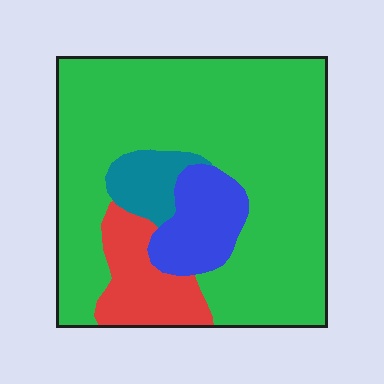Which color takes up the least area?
Teal, at roughly 5%.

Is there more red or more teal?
Red.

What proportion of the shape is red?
Red takes up less than a quarter of the shape.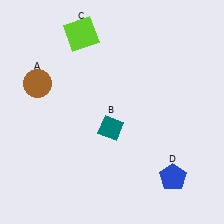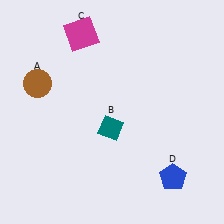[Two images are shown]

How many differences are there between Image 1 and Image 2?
There is 1 difference between the two images.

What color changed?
The square (C) changed from lime in Image 1 to magenta in Image 2.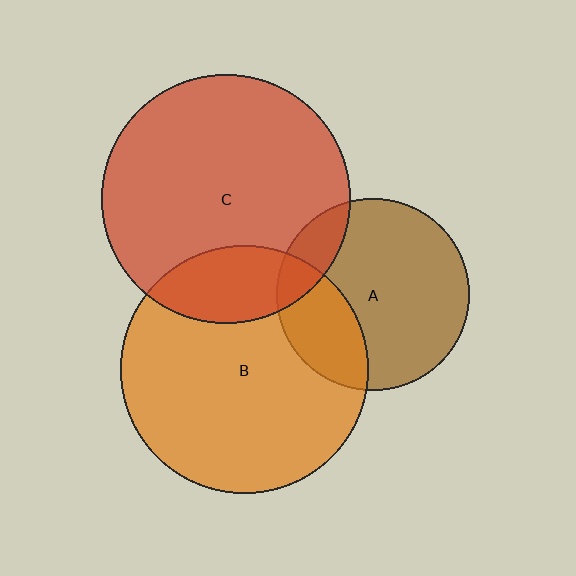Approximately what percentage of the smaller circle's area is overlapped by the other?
Approximately 20%.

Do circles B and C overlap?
Yes.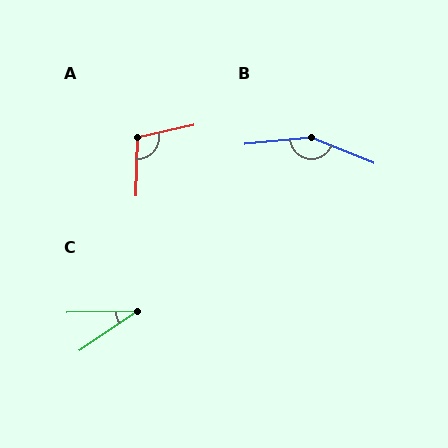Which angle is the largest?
B, at approximately 152 degrees.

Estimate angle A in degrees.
Approximately 104 degrees.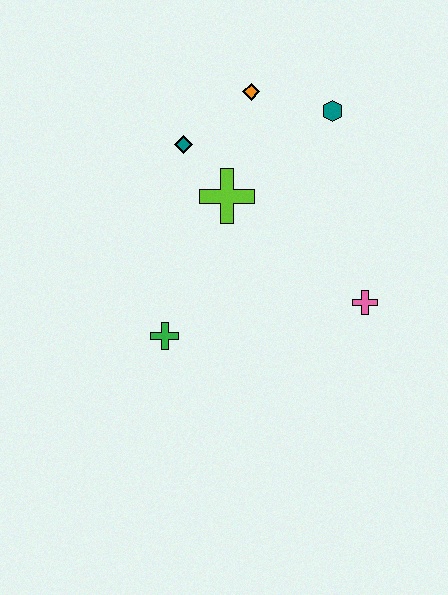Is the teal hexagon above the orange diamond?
No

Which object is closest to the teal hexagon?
The orange diamond is closest to the teal hexagon.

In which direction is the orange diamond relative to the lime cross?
The orange diamond is above the lime cross.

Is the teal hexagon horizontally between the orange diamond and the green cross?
No